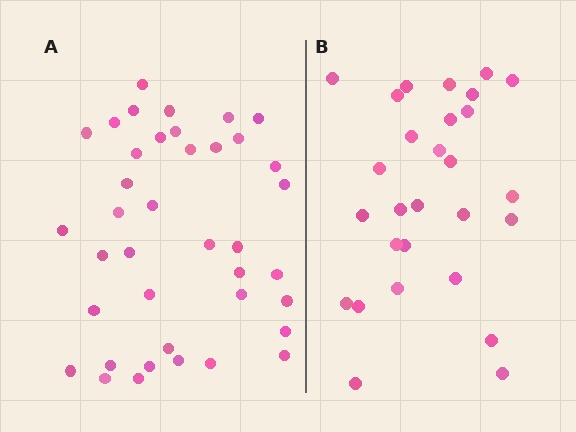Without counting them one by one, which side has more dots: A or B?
Region A (the left region) has more dots.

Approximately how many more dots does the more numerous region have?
Region A has roughly 12 or so more dots than region B.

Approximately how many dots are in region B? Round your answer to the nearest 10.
About 30 dots. (The exact count is 28, which rounds to 30.)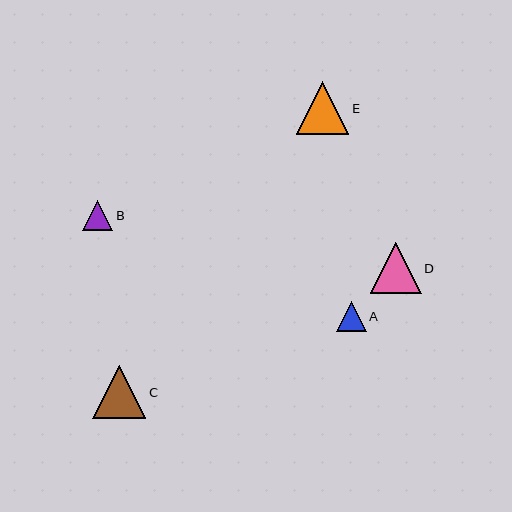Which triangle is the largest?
Triangle C is the largest with a size of approximately 53 pixels.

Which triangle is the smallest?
Triangle A is the smallest with a size of approximately 30 pixels.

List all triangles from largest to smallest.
From largest to smallest: C, E, D, B, A.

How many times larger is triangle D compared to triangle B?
Triangle D is approximately 1.7 times the size of triangle B.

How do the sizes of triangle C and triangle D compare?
Triangle C and triangle D are approximately the same size.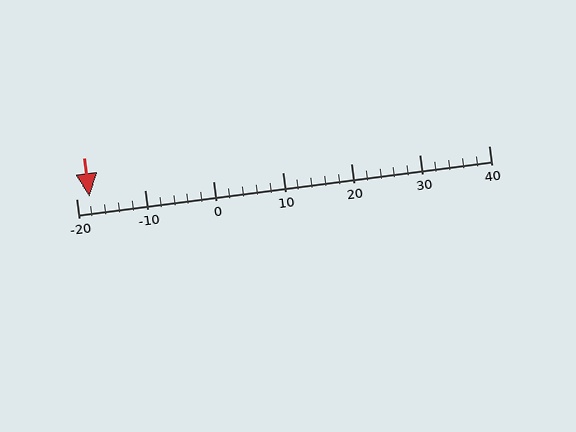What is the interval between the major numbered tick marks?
The major tick marks are spaced 10 units apart.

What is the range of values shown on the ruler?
The ruler shows values from -20 to 40.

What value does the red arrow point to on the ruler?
The red arrow points to approximately -18.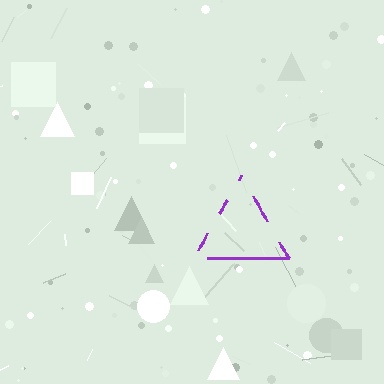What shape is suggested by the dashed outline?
The dashed outline suggests a triangle.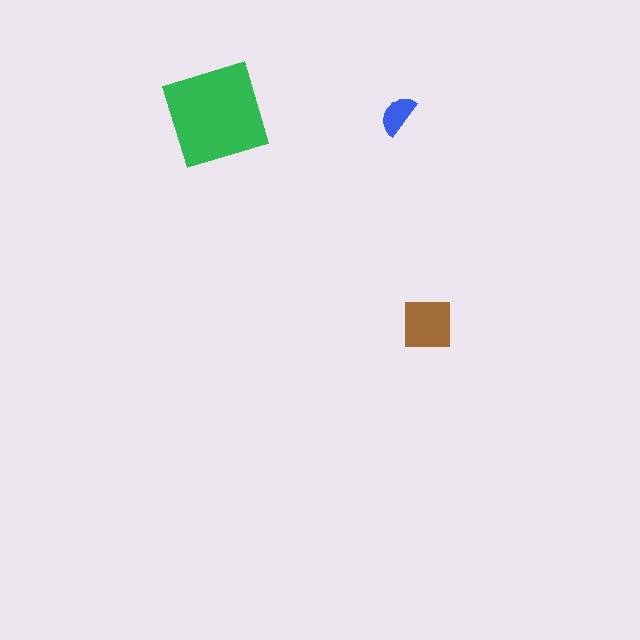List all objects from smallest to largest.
The blue semicircle, the brown square, the green diamond.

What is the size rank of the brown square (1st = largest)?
2nd.